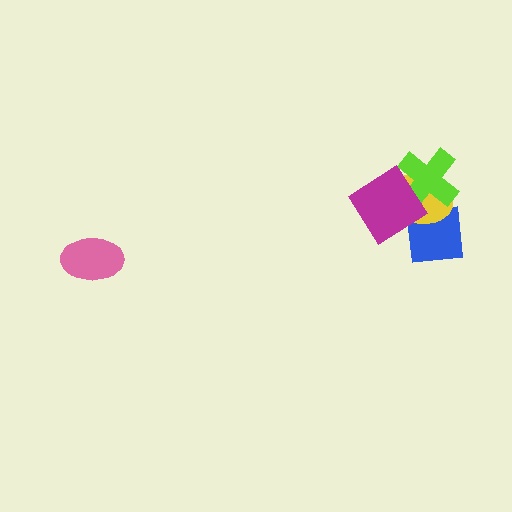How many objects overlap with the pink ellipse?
0 objects overlap with the pink ellipse.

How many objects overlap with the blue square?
3 objects overlap with the blue square.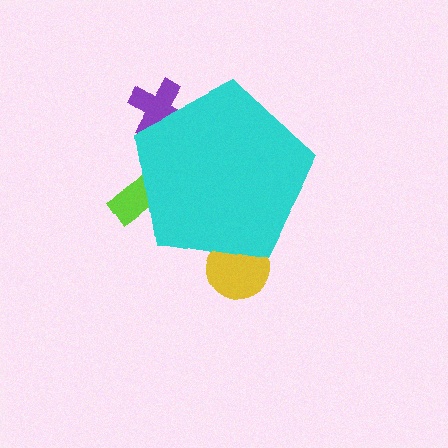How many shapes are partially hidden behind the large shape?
3 shapes are partially hidden.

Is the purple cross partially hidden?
Yes, the purple cross is partially hidden behind the cyan pentagon.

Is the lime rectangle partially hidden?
Yes, the lime rectangle is partially hidden behind the cyan pentagon.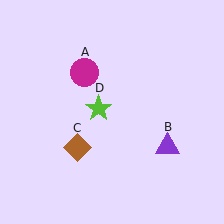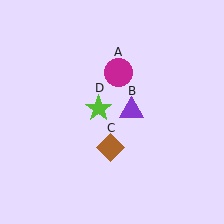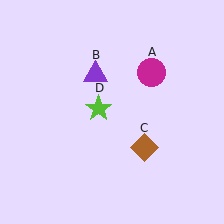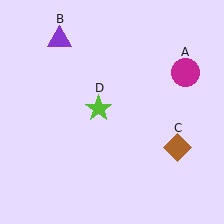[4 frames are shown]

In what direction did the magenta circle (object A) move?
The magenta circle (object A) moved right.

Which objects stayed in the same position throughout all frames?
Lime star (object D) remained stationary.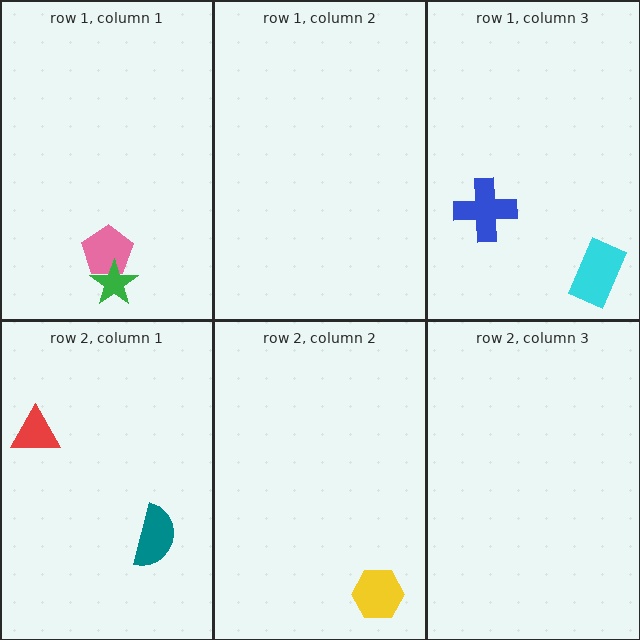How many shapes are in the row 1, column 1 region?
2.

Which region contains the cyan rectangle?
The row 1, column 3 region.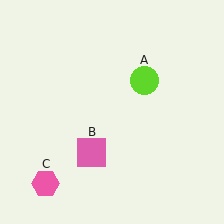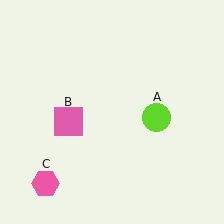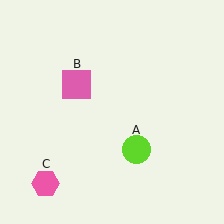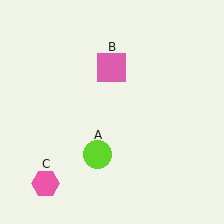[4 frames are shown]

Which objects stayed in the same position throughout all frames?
Pink hexagon (object C) remained stationary.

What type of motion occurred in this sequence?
The lime circle (object A), pink square (object B) rotated clockwise around the center of the scene.